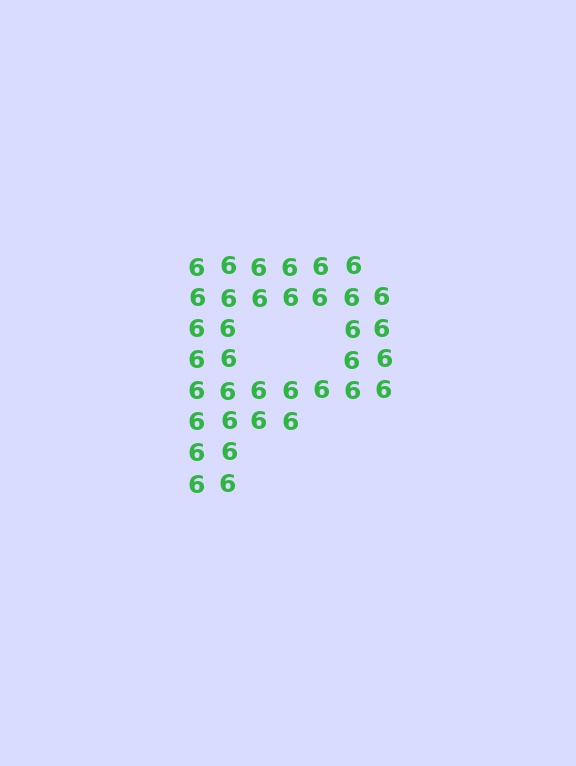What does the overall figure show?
The overall figure shows the letter P.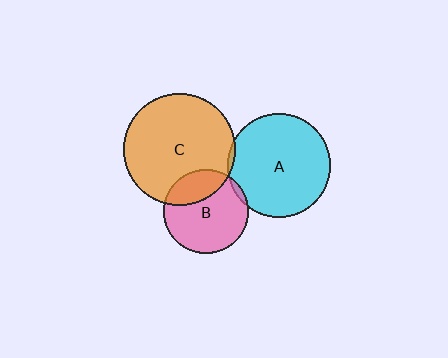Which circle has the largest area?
Circle C (orange).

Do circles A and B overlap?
Yes.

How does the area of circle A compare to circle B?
Approximately 1.5 times.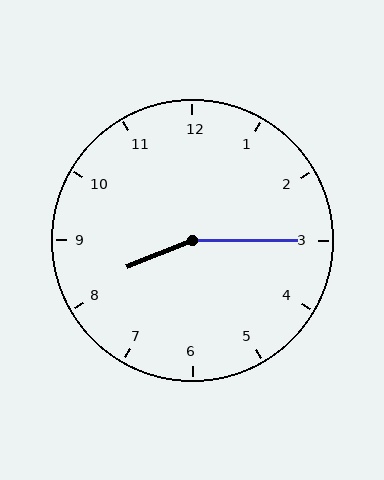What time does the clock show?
8:15.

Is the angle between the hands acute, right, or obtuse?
It is obtuse.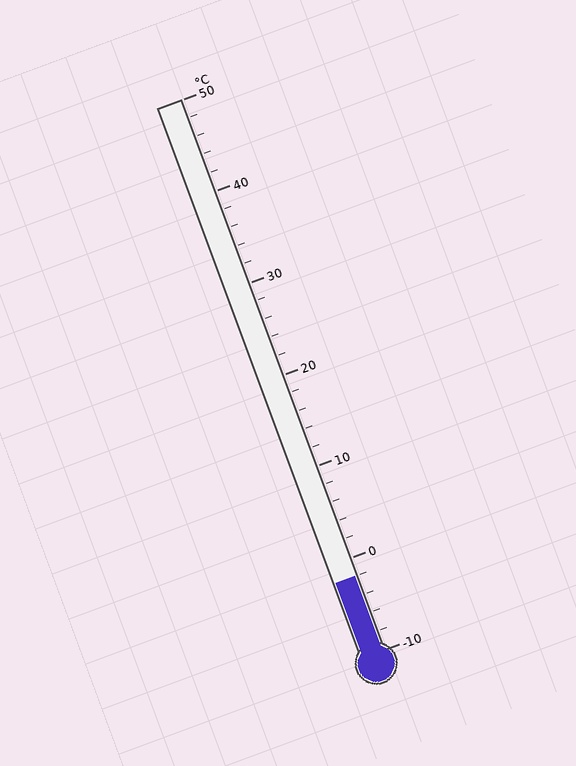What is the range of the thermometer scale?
The thermometer scale ranges from -10°C to 50°C.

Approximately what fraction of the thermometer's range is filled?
The thermometer is filled to approximately 15% of its range.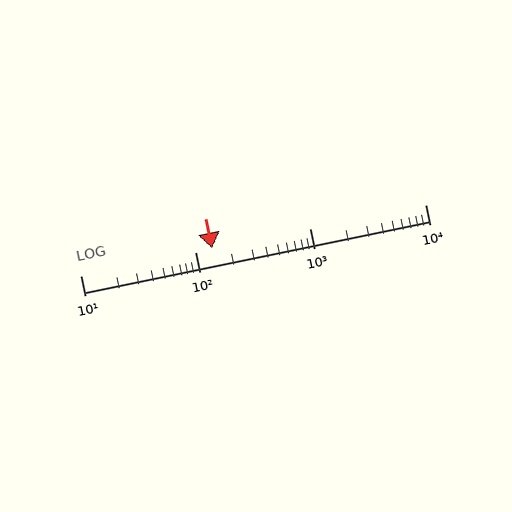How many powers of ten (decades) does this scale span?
The scale spans 3 decades, from 10 to 10000.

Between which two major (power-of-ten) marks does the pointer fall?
The pointer is between 100 and 1000.